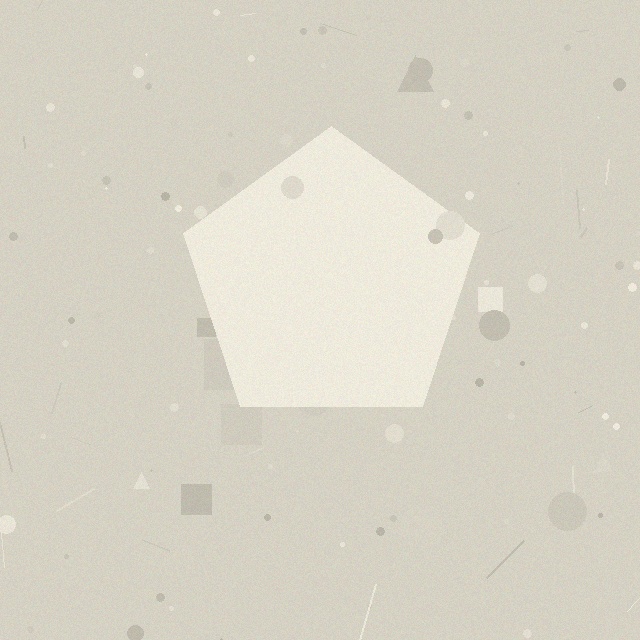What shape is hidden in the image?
A pentagon is hidden in the image.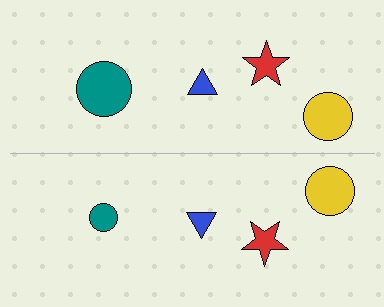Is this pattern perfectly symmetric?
No, the pattern is not perfectly symmetric. The teal circle on the bottom side has a different size than its mirror counterpart.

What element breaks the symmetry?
The teal circle on the bottom side has a different size than its mirror counterpart.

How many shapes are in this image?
There are 8 shapes in this image.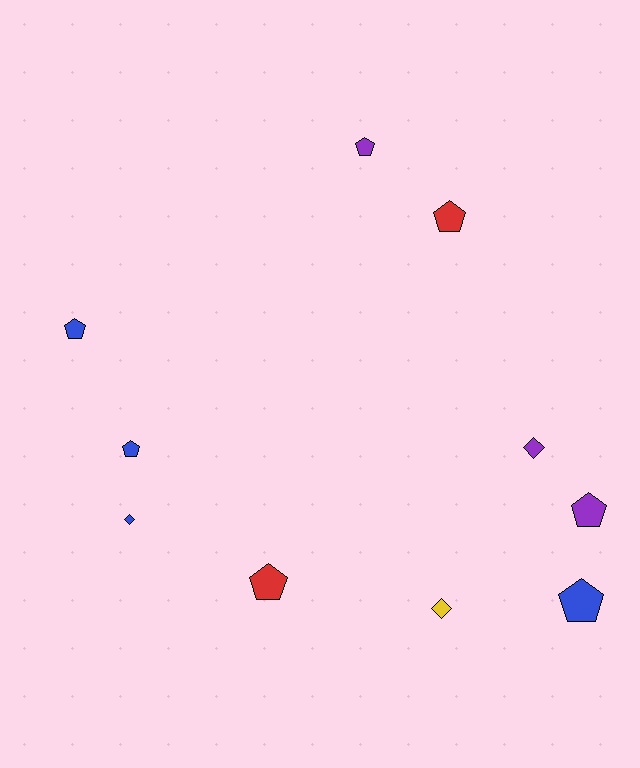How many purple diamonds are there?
There is 1 purple diamond.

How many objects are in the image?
There are 10 objects.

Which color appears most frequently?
Blue, with 4 objects.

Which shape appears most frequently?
Pentagon, with 7 objects.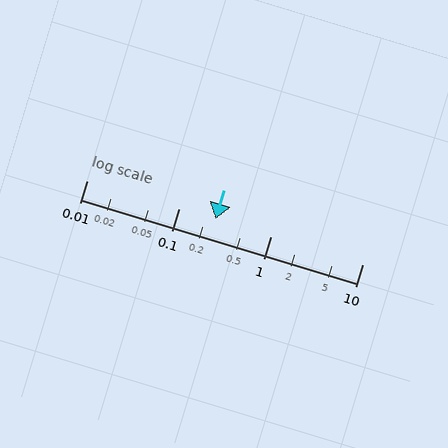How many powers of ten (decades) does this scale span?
The scale spans 3 decades, from 0.01 to 10.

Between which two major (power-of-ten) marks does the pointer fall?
The pointer is between 0.1 and 1.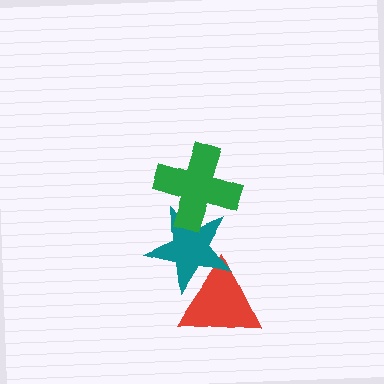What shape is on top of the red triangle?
The teal star is on top of the red triangle.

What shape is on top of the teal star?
The green cross is on top of the teal star.